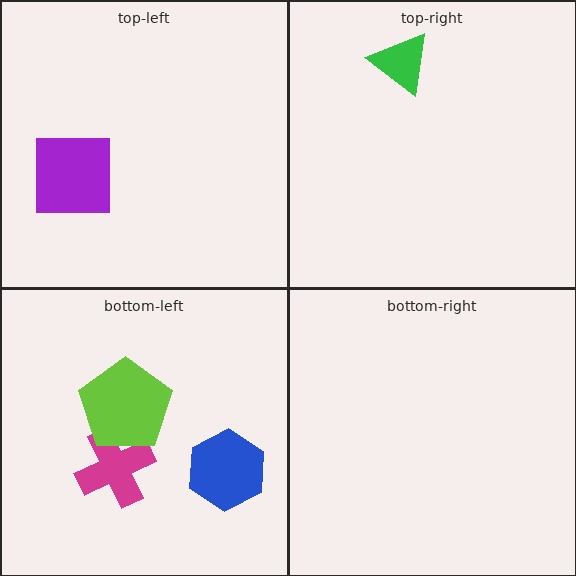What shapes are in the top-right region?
The green triangle.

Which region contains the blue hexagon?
The bottom-left region.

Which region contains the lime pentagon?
The bottom-left region.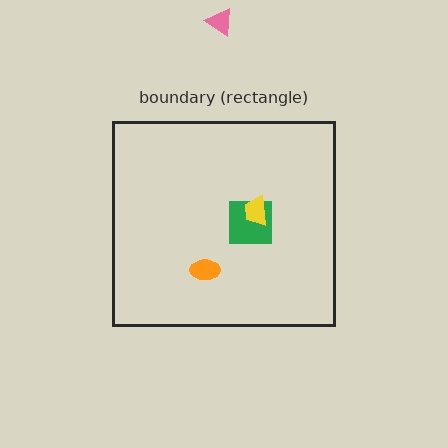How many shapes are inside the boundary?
3 inside, 1 outside.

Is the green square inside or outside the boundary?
Inside.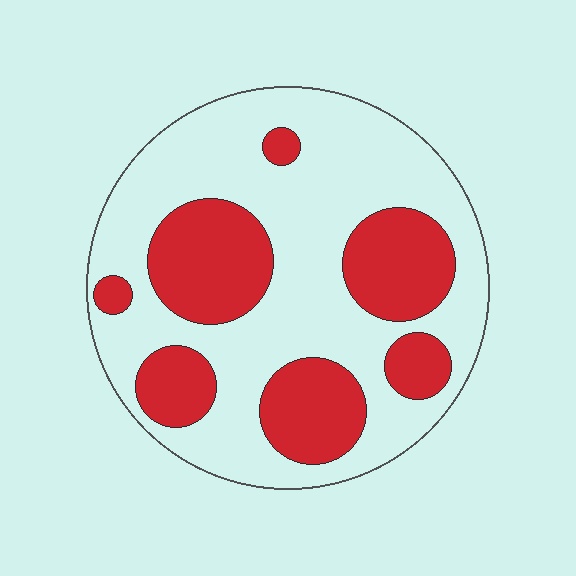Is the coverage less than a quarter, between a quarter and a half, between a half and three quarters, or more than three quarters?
Between a quarter and a half.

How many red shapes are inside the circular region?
7.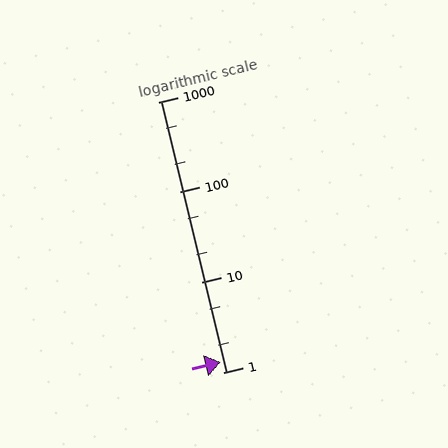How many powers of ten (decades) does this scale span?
The scale spans 3 decades, from 1 to 1000.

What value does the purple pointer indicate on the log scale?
The pointer indicates approximately 1.3.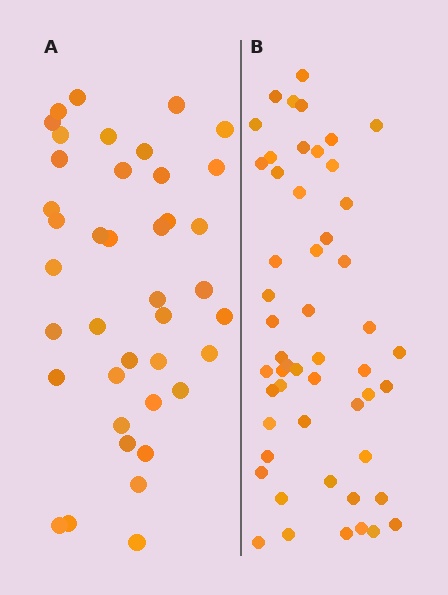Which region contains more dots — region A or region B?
Region B (the right region) has more dots.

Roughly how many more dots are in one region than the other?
Region B has roughly 12 or so more dots than region A.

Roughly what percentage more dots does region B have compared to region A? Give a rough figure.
About 30% more.